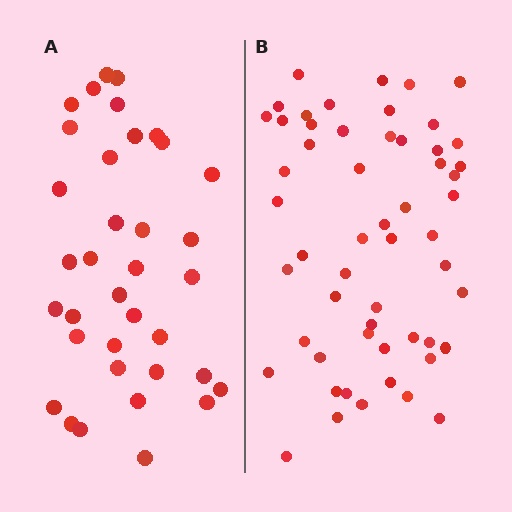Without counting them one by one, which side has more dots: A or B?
Region B (the right region) has more dots.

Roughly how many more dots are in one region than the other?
Region B has approximately 20 more dots than region A.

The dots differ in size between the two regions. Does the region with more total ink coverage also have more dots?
No. Region A has more total ink coverage because its dots are larger, but region B actually contains more individual dots. Total area can be misleading — the number of items is what matters here.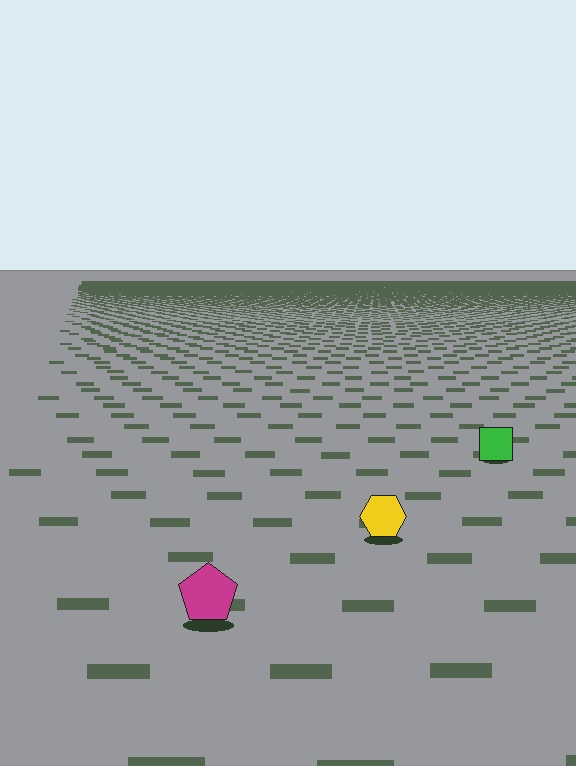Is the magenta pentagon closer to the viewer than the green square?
Yes. The magenta pentagon is closer — you can tell from the texture gradient: the ground texture is coarser near it.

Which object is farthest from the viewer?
The green square is farthest from the viewer. It appears smaller and the ground texture around it is denser.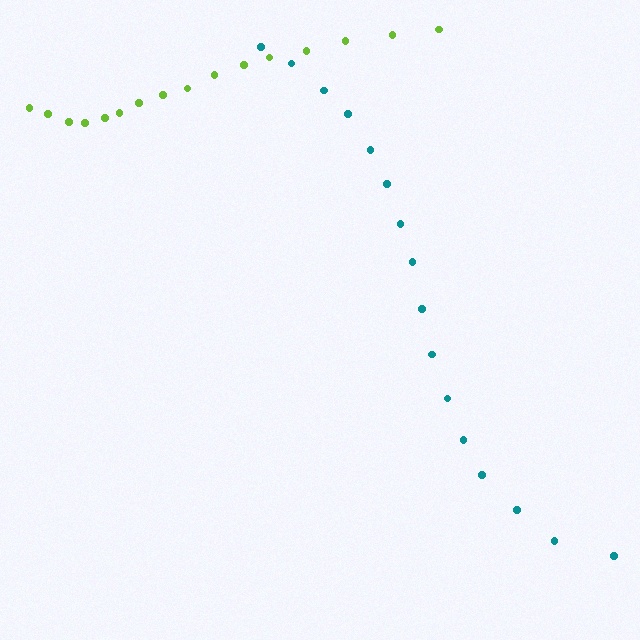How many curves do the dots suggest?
There are 2 distinct paths.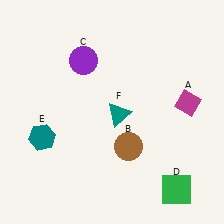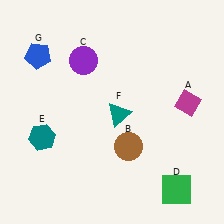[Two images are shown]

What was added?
A blue pentagon (G) was added in Image 2.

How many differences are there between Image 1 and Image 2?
There is 1 difference between the two images.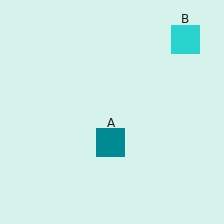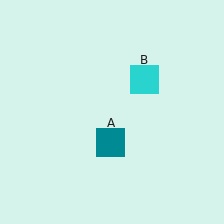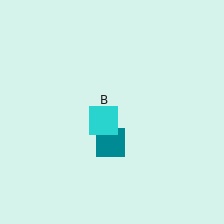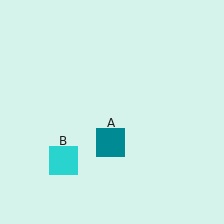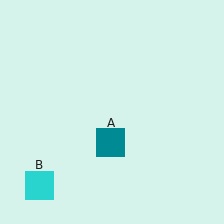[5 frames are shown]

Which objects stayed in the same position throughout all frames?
Teal square (object A) remained stationary.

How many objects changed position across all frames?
1 object changed position: cyan square (object B).